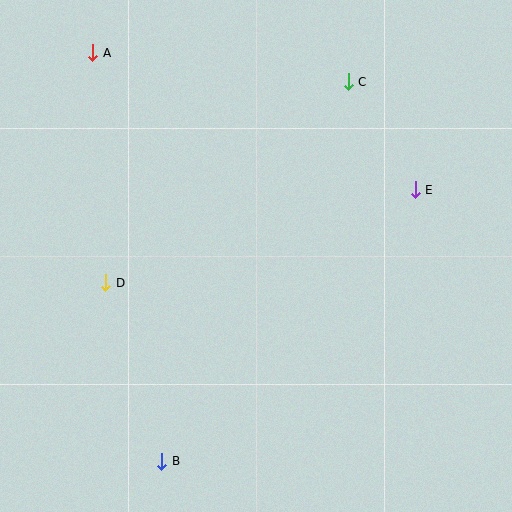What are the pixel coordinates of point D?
Point D is at (106, 283).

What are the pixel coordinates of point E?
Point E is at (415, 190).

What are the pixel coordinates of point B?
Point B is at (162, 461).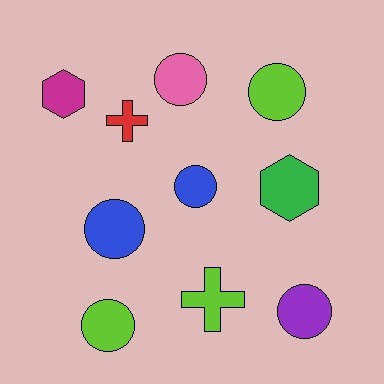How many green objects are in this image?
There is 1 green object.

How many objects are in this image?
There are 10 objects.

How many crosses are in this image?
There are 2 crosses.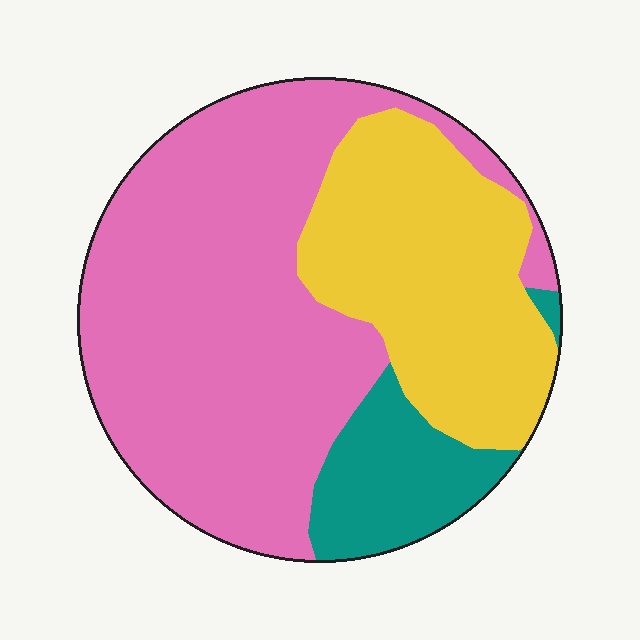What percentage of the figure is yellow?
Yellow covers around 30% of the figure.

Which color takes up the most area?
Pink, at roughly 55%.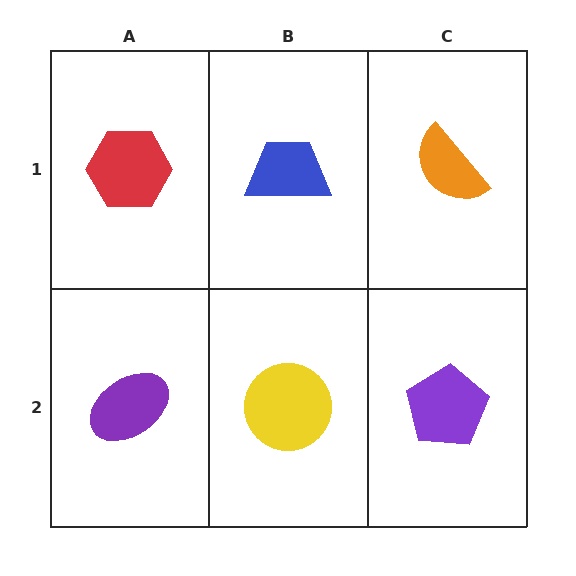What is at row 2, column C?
A purple pentagon.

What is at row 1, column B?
A blue trapezoid.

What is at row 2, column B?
A yellow circle.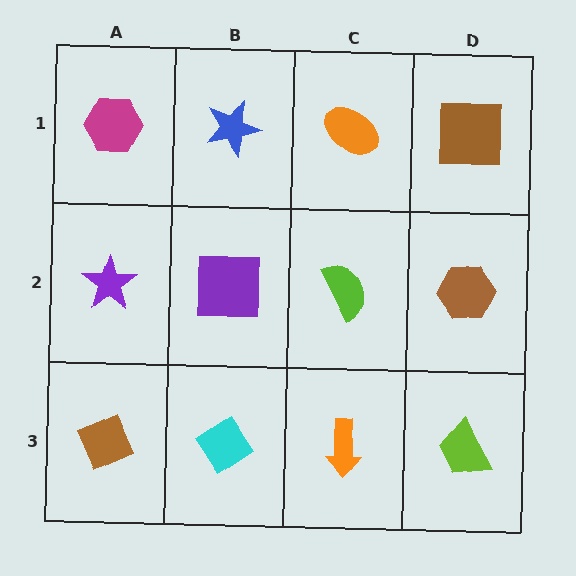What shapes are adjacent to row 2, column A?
A magenta hexagon (row 1, column A), a brown diamond (row 3, column A), a purple square (row 2, column B).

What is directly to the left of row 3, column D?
An orange arrow.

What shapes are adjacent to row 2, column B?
A blue star (row 1, column B), a cyan diamond (row 3, column B), a purple star (row 2, column A), a lime semicircle (row 2, column C).